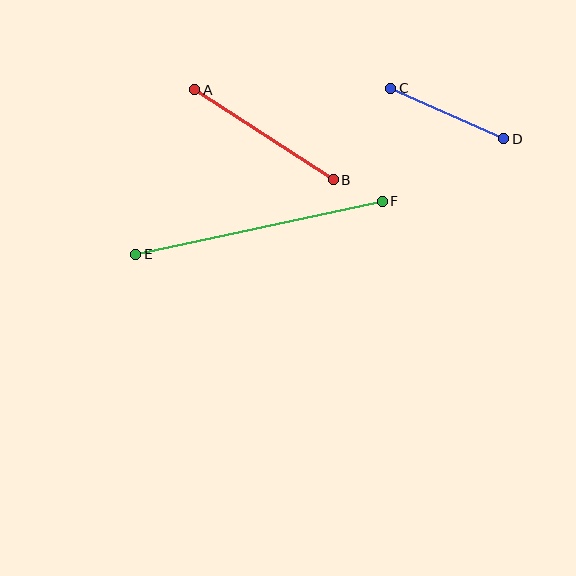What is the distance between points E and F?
The distance is approximately 252 pixels.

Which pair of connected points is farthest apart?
Points E and F are farthest apart.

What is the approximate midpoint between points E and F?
The midpoint is at approximately (259, 228) pixels.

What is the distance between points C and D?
The distance is approximately 124 pixels.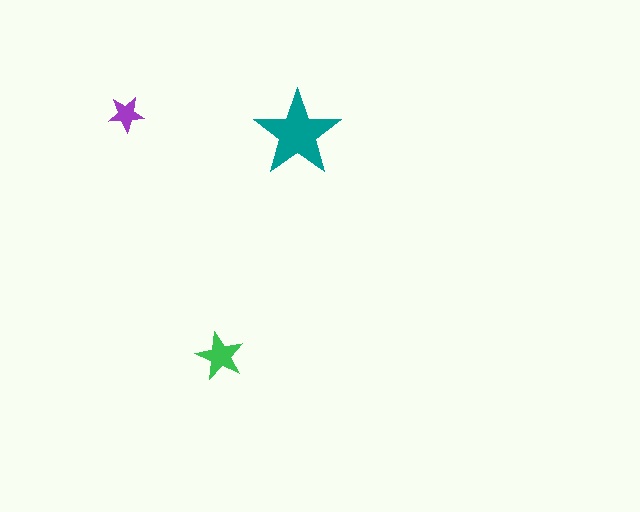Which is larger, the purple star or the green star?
The green one.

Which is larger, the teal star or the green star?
The teal one.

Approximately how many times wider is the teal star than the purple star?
About 2.5 times wider.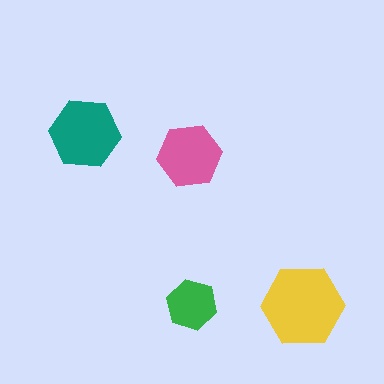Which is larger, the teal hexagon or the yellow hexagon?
The yellow one.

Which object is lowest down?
The yellow hexagon is bottommost.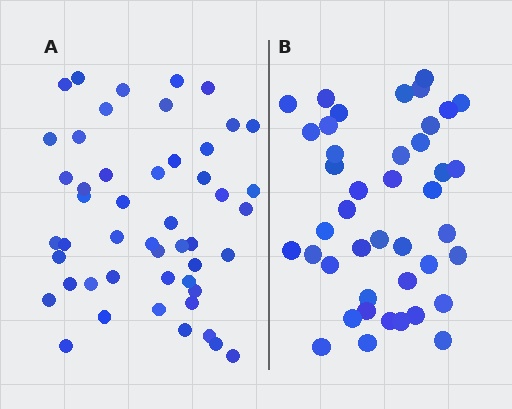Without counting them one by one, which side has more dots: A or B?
Region A (the left region) has more dots.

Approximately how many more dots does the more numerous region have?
Region A has roughly 8 or so more dots than region B.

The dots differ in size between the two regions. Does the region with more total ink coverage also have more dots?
No. Region B has more total ink coverage because its dots are larger, but region A actually contains more individual dots. Total area can be misleading — the number of items is what matters here.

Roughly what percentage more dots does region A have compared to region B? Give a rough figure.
About 15% more.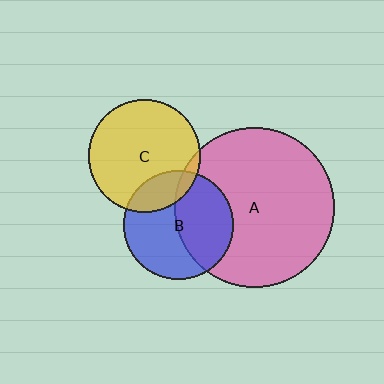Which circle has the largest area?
Circle A (pink).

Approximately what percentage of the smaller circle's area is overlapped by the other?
Approximately 45%.